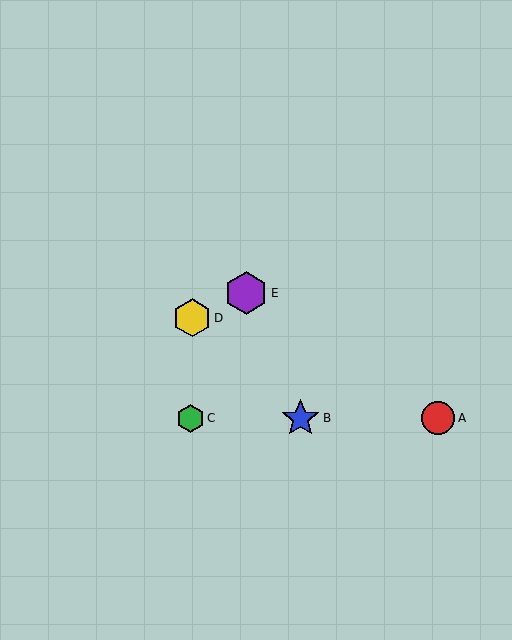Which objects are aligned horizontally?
Objects A, B, C are aligned horizontally.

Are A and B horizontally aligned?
Yes, both are at y≈418.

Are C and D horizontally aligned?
No, C is at y≈418 and D is at y≈318.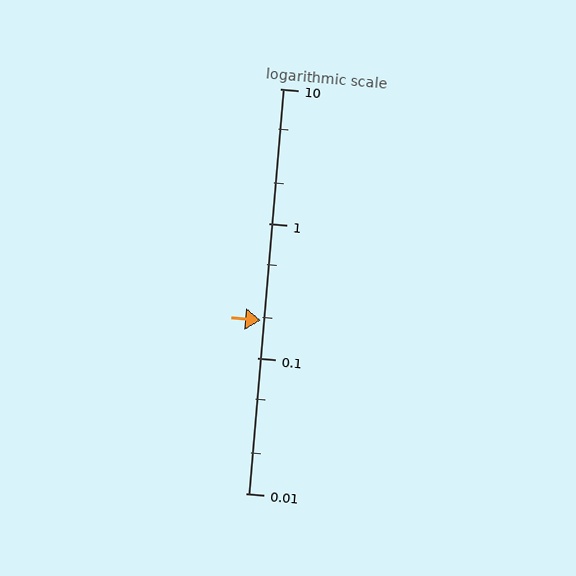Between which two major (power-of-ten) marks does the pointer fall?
The pointer is between 0.1 and 1.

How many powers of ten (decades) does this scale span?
The scale spans 3 decades, from 0.01 to 10.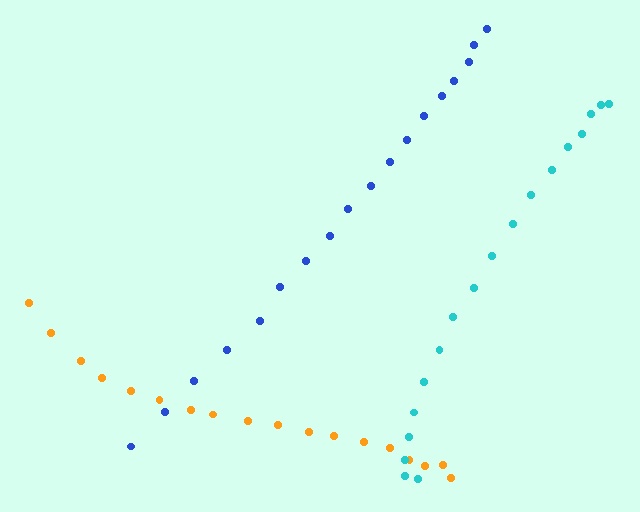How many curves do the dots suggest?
There are 3 distinct paths.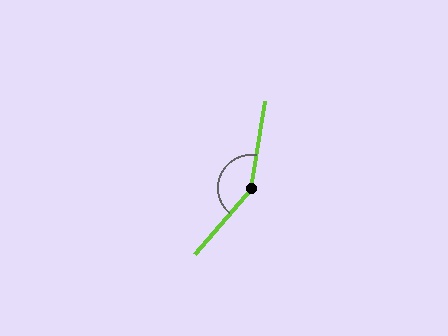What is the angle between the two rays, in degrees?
Approximately 149 degrees.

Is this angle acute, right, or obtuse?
It is obtuse.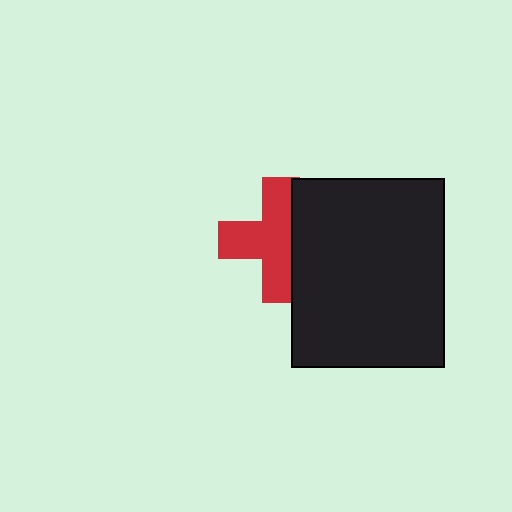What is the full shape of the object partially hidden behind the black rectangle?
The partially hidden object is a red cross.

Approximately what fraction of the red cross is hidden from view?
Roughly 33% of the red cross is hidden behind the black rectangle.